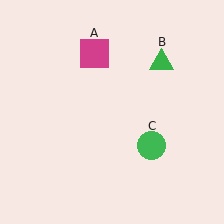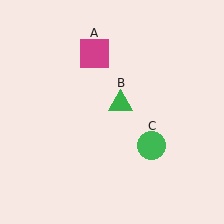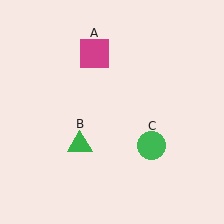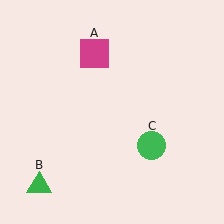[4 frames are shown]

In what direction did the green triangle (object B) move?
The green triangle (object B) moved down and to the left.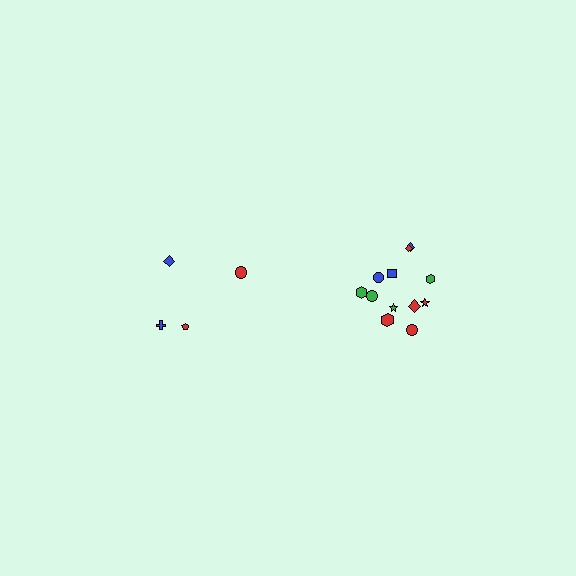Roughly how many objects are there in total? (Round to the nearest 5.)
Roughly 15 objects in total.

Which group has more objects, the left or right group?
The right group.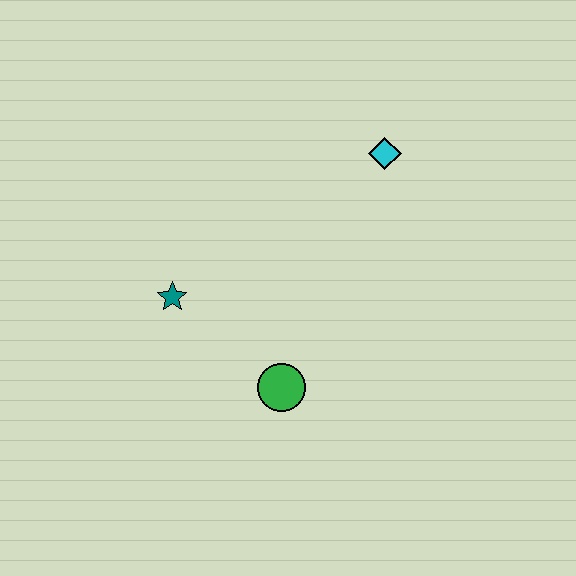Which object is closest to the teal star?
The green circle is closest to the teal star.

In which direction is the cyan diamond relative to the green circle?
The cyan diamond is above the green circle.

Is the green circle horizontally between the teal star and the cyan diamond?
Yes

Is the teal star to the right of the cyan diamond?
No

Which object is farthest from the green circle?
The cyan diamond is farthest from the green circle.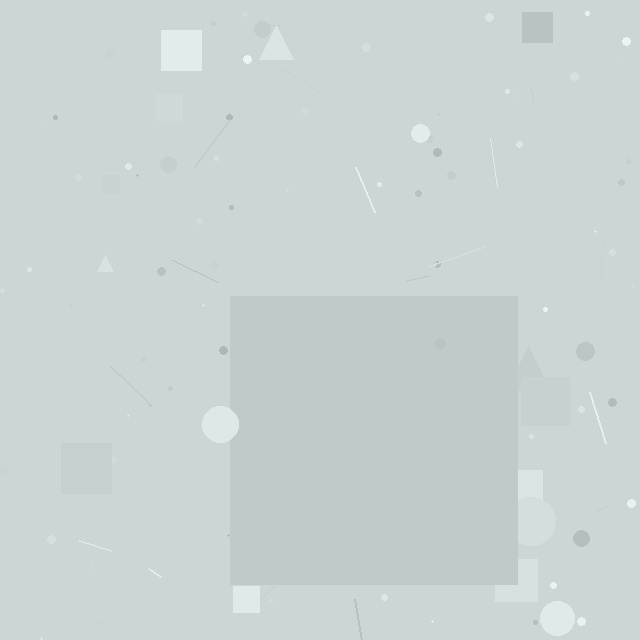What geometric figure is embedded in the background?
A square is embedded in the background.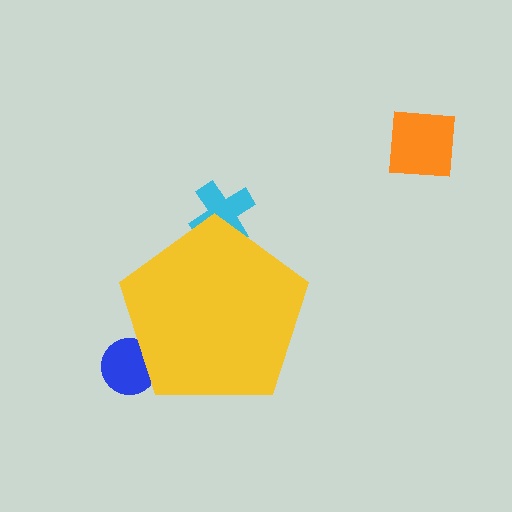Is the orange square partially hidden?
No, the orange square is fully visible.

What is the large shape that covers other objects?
A yellow pentagon.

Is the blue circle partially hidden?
Yes, the blue circle is partially hidden behind the yellow pentagon.